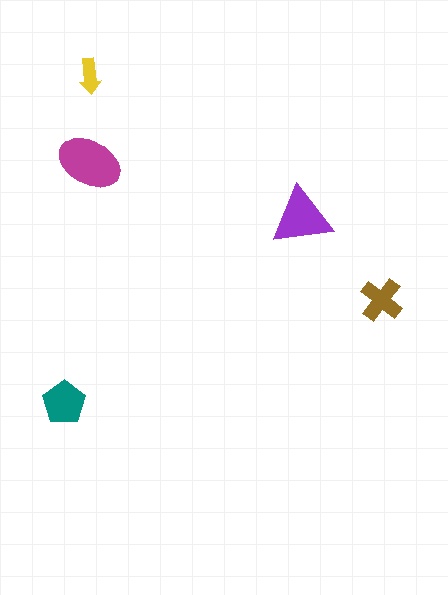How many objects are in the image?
There are 5 objects in the image.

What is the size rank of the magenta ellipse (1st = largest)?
1st.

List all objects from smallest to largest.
The yellow arrow, the brown cross, the teal pentagon, the purple triangle, the magenta ellipse.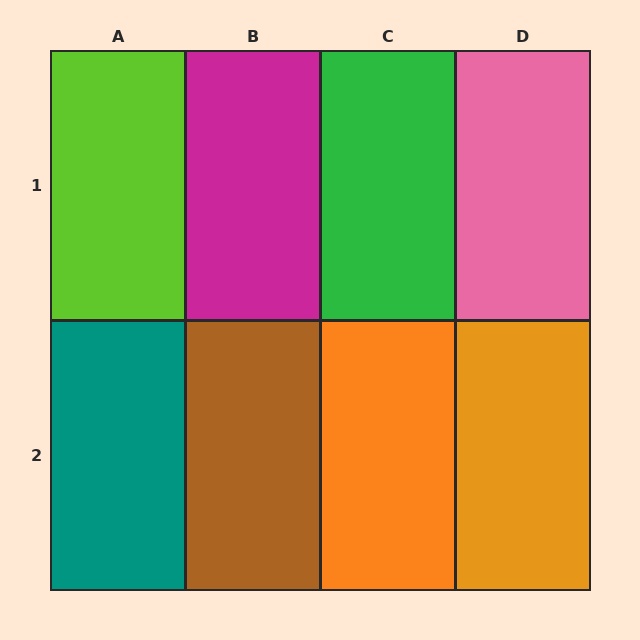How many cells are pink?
1 cell is pink.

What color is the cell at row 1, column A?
Lime.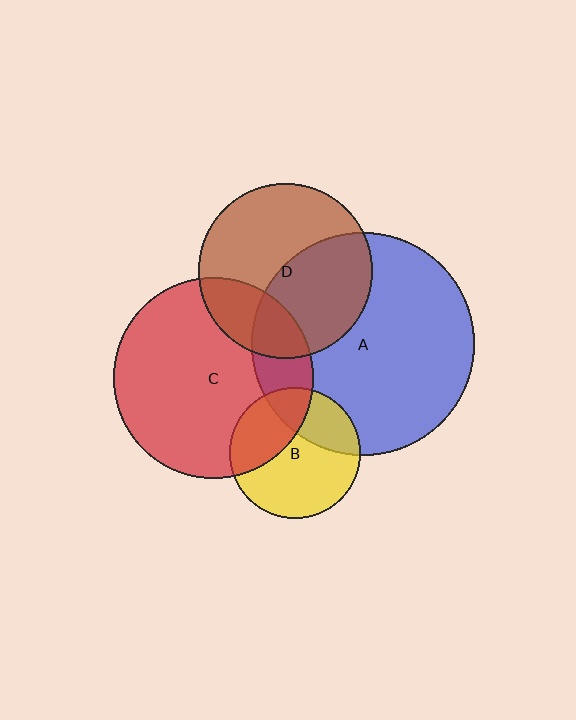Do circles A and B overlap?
Yes.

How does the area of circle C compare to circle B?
Approximately 2.3 times.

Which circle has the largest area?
Circle A (blue).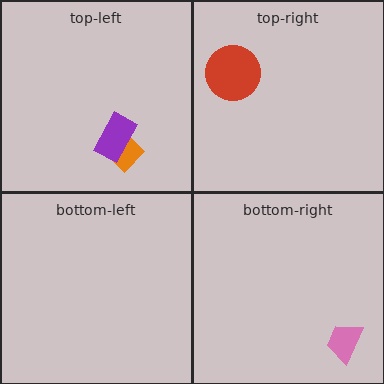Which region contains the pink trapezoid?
The bottom-right region.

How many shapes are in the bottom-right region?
1.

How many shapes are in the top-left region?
2.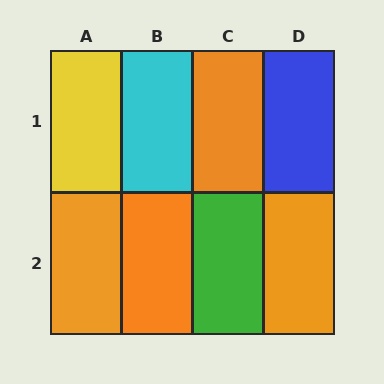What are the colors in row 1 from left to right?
Yellow, cyan, orange, blue.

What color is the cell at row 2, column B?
Orange.